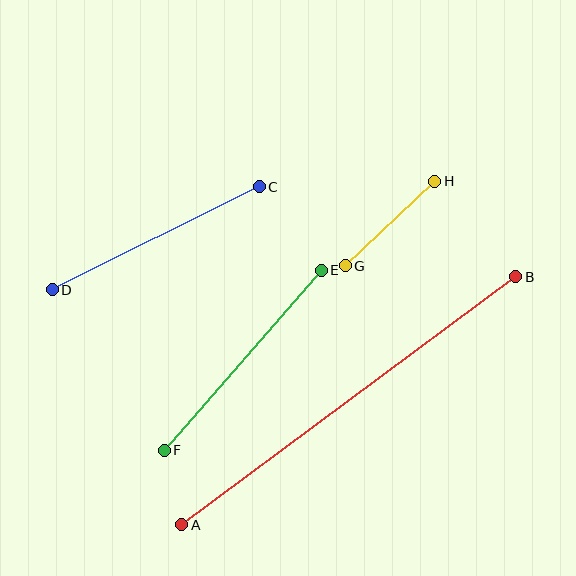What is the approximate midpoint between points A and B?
The midpoint is at approximately (349, 401) pixels.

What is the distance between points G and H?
The distance is approximately 123 pixels.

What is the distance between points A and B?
The distance is approximately 416 pixels.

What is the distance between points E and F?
The distance is approximately 239 pixels.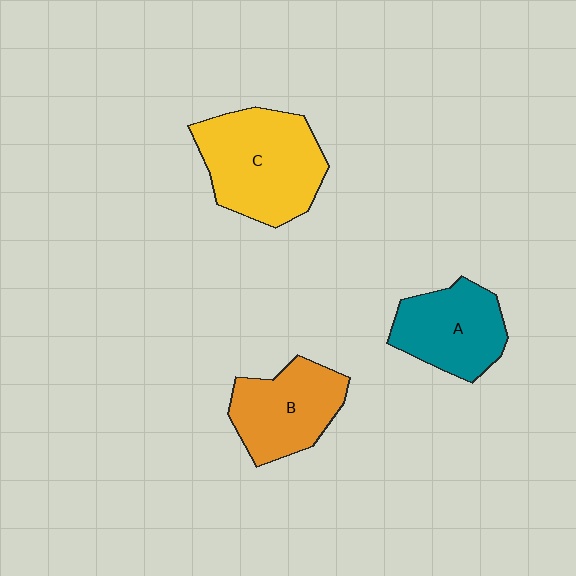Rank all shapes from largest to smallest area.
From largest to smallest: C (yellow), B (orange), A (teal).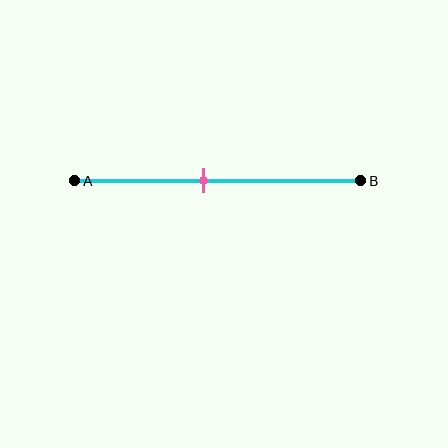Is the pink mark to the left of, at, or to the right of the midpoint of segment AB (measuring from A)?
The pink mark is to the left of the midpoint of segment AB.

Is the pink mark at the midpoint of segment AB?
No, the mark is at about 45% from A, not at the 50% midpoint.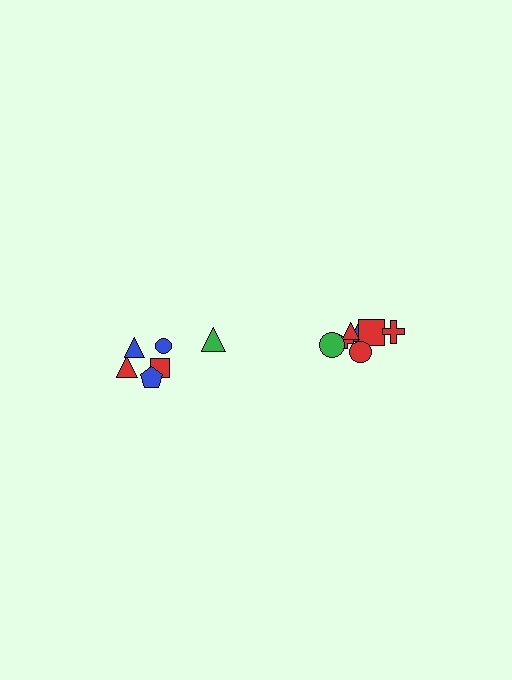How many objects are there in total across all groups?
There are 14 objects.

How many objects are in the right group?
There are 8 objects.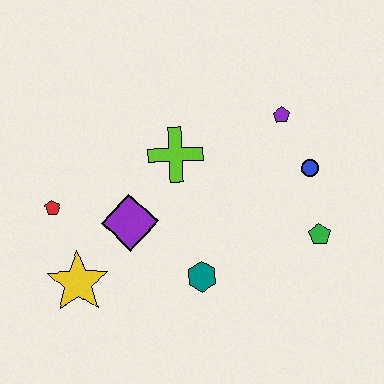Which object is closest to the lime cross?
The purple diamond is closest to the lime cross.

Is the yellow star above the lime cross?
No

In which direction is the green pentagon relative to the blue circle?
The green pentagon is below the blue circle.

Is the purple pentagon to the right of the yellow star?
Yes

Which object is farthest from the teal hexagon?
The purple pentagon is farthest from the teal hexagon.